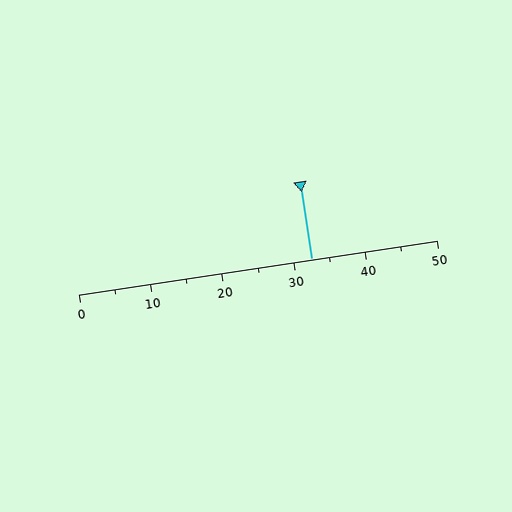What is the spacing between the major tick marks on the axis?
The major ticks are spaced 10 apart.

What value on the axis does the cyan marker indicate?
The marker indicates approximately 32.5.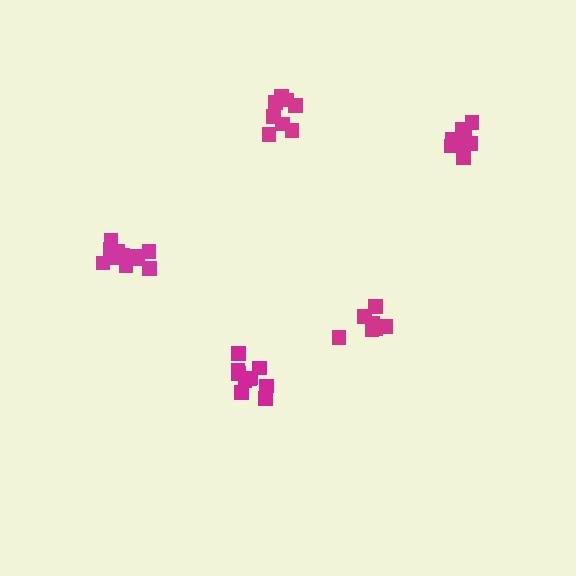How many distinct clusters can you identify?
There are 5 distinct clusters.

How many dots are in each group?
Group 1: 12 dots, Group 2: 8 dots, Group 3: 10 dots, Group 4: 8 dots, Group 5: 7 dots (45 total).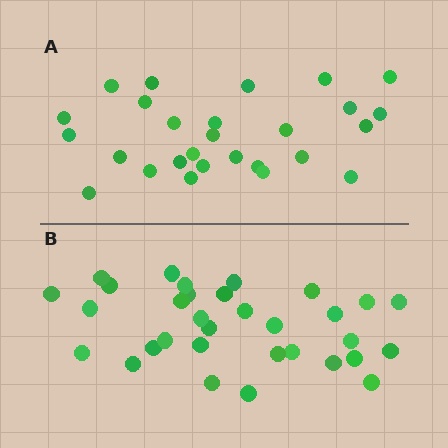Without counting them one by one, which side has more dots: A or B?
Region B (the bottom region) has more dots.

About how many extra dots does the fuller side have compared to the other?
Region B has about 5 more dots than region A.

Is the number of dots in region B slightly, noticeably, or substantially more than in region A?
Region B has only slightly more — the two regions are fairly close. The ratio is roughly 1.2 to 1.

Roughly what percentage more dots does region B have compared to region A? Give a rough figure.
About 20% more.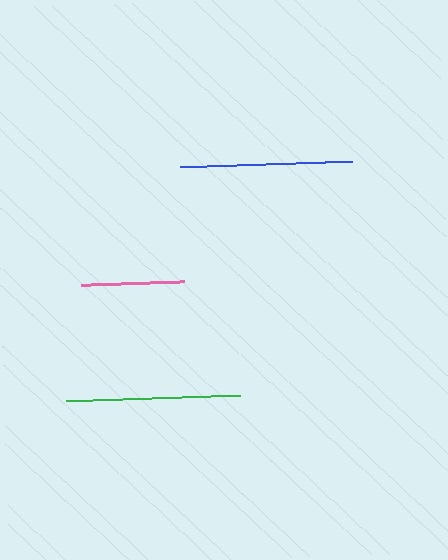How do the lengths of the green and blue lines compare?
The green and blue lines are approximately the same length.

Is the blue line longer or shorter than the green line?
The green line is longer than the blue line.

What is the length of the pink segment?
The pink segment is approximately 103 pixels long.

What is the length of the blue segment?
The blue segment is approximately 172 pixels long.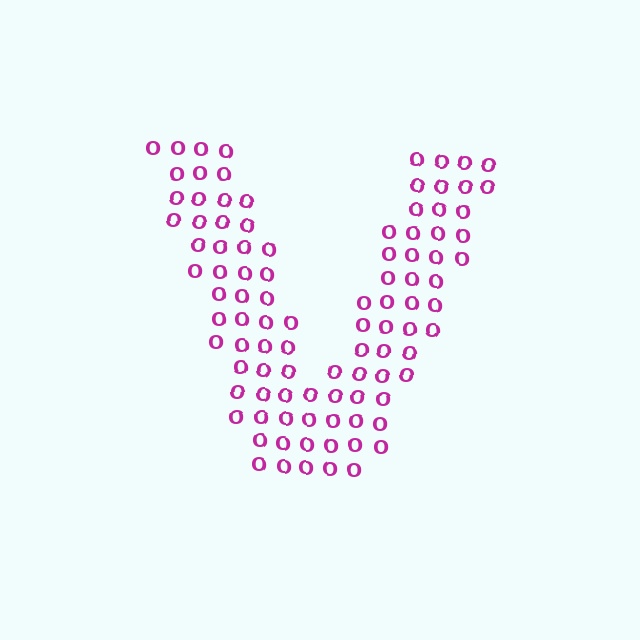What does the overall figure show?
The overall figure shows the letter V.